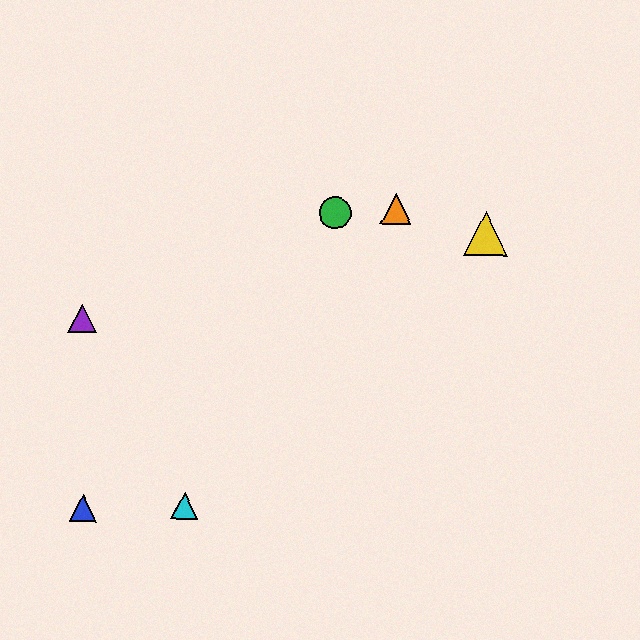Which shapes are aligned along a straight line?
The red triangle, the orange triangle, the cyan triangle are aligned along a straight line.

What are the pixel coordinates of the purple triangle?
The purple triangle is at (82, 319).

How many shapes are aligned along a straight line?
3 shapes (the red triangle, the orange triangle, the cyan triangle) are aligned along a straight line.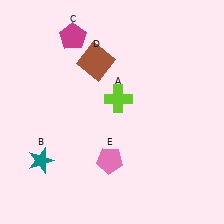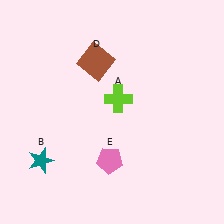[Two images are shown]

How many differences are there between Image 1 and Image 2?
There is 1 difference between the two images.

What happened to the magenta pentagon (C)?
The magenta pentagon (C) was removed in Image 2. It was in the top-left area of Image 1.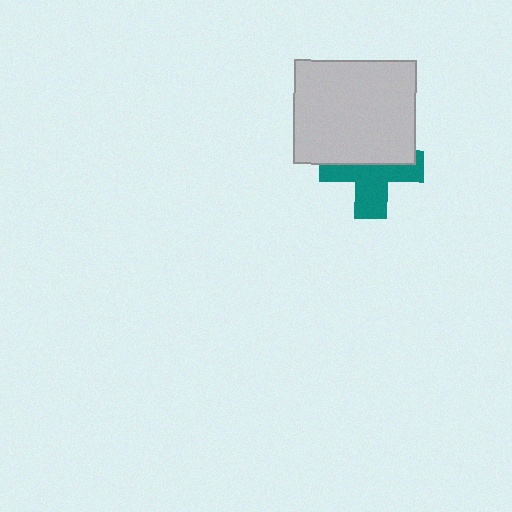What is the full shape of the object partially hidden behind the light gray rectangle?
The partially hidden object is a teal cross.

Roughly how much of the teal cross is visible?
About half of it is visible (roughly 55%).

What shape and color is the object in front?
The object in front is a light gray rectangle.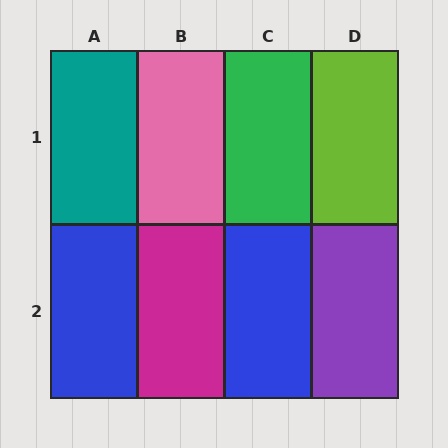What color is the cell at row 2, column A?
Blue.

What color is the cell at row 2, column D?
Purple.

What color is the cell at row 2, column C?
Blue.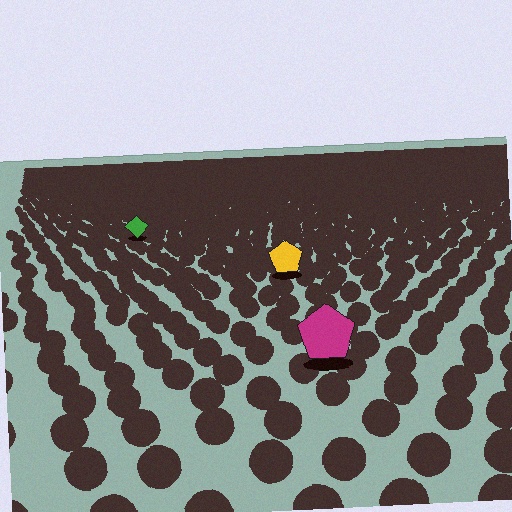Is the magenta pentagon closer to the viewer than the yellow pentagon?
Yes. The magenta pentagon is closer — you can tell from the texture gradient: the ground texture is coarser near it.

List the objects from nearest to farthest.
From nearest to farthest: the magenta pentagon, the yellow pentagon, the green diamond.